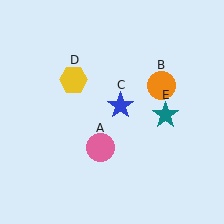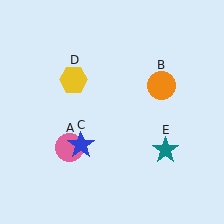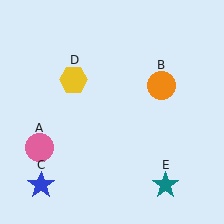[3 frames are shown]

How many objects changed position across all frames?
3 objects changed position: pink circle (object A), blue star (object C), teal star (object E).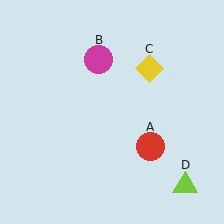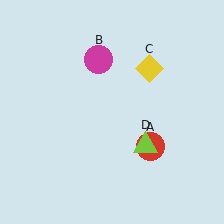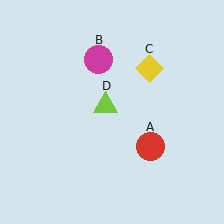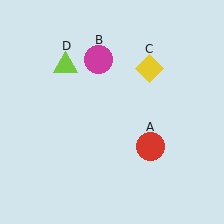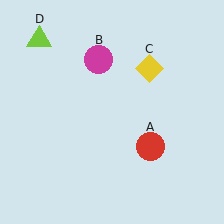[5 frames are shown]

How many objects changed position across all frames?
1 object changed position: lime triangle (object D).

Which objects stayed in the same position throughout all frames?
Red circle (object A) and magenta circle (object B) and yellow diamond (object C) remained stationary.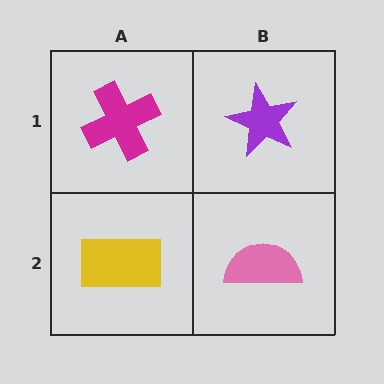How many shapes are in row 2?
2 shapes.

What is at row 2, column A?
A yellow rectangle.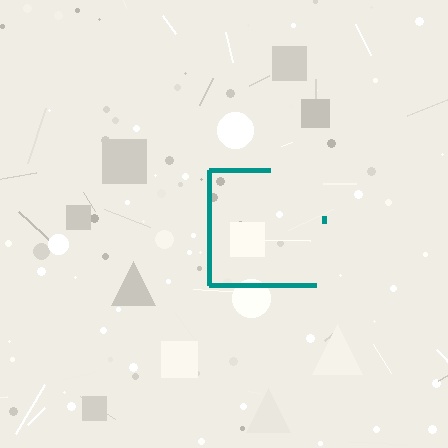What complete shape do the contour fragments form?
The contour fragments form a square.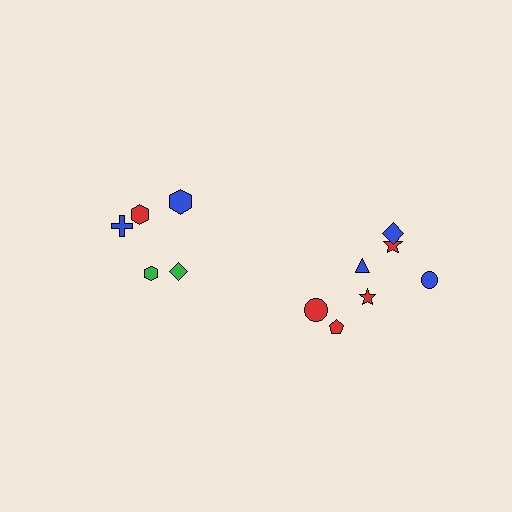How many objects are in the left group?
There are 5 objects.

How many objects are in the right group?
There are 7 objects.